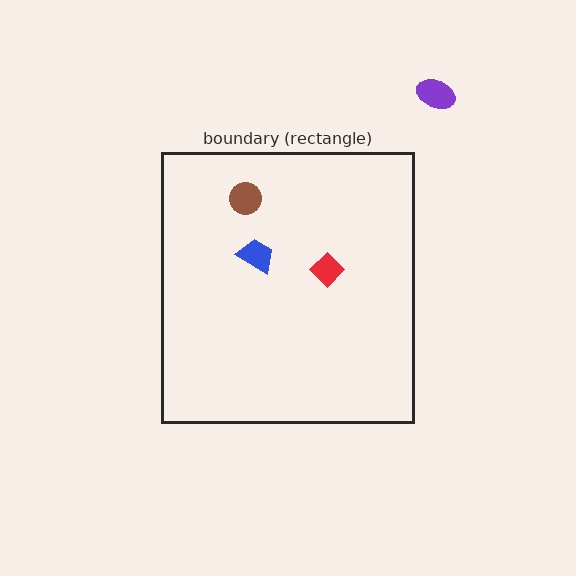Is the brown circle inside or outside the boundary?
Inside.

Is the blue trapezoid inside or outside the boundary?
Inside.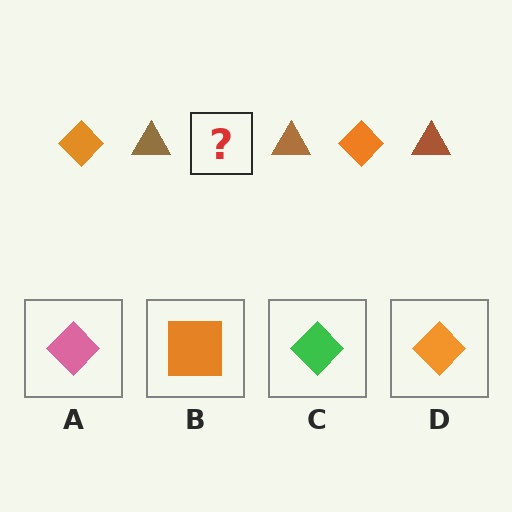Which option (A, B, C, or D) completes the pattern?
D.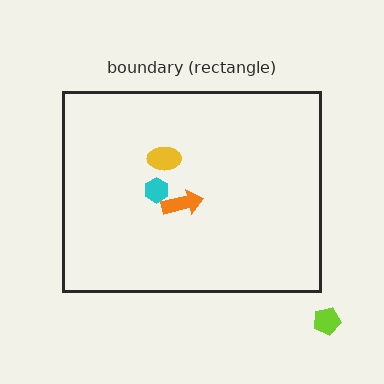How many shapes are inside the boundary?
3 inside, 1 outside.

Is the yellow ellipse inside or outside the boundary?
Inside.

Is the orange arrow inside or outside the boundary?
Inside.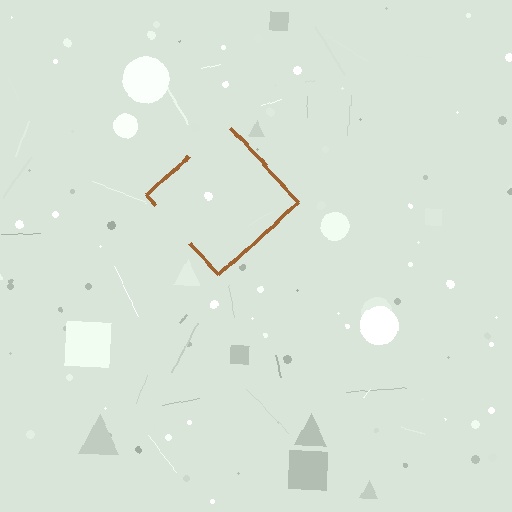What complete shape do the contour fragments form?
The contour fragments form a diamond.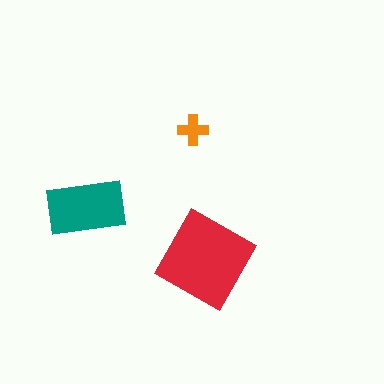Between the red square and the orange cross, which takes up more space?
The red square.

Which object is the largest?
The red square.